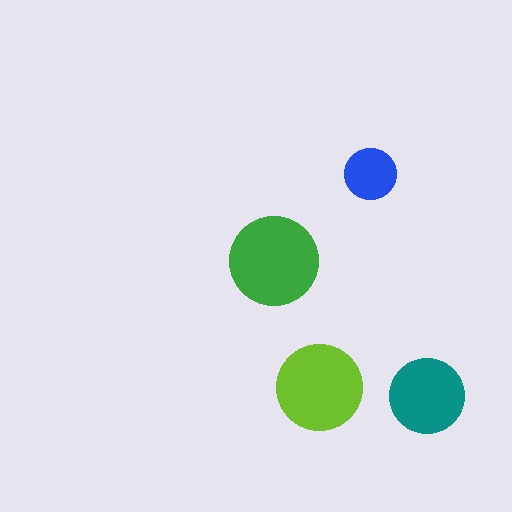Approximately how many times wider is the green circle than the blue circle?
About 1.5 times wider.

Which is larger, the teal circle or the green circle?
The green one.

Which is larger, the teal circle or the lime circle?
The lime one.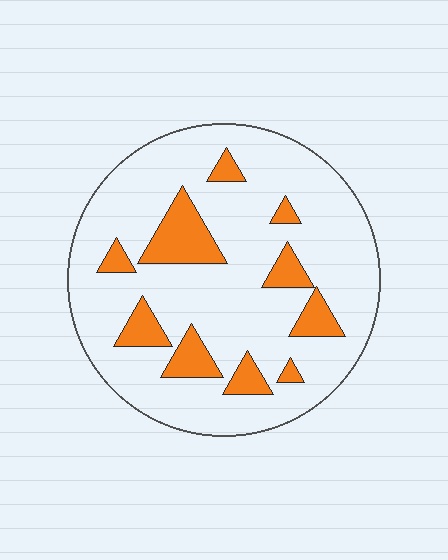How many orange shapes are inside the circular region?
10.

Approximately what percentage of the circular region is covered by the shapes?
Approximately 15%.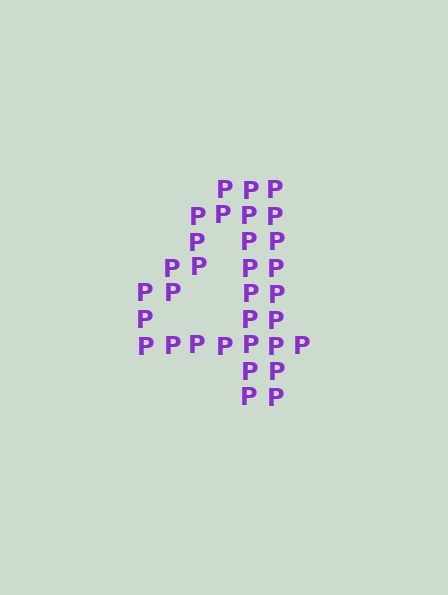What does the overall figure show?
The overall figure shows the digit 4.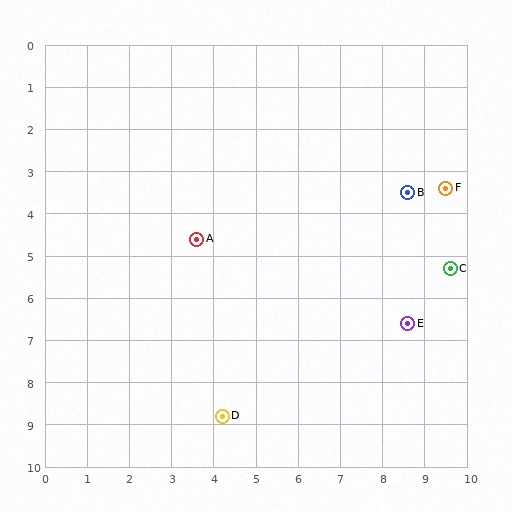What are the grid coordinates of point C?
Point C is at approximately (9.6, 5.3).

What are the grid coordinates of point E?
Point E is at approximately (8.6, 6.6).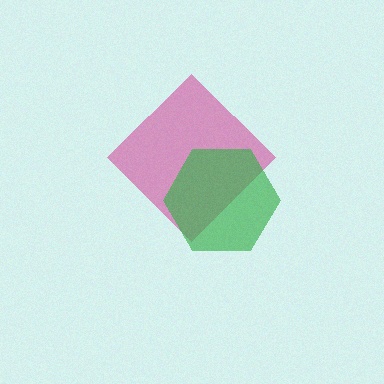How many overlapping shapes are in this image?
There are 2 overlapping shapes in the image.